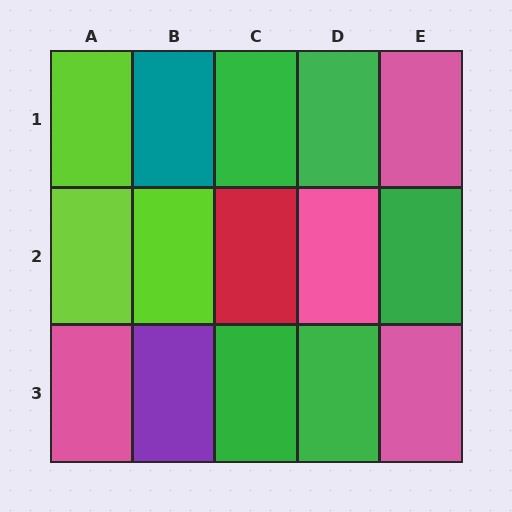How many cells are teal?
1 cell is teal.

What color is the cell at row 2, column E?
Green.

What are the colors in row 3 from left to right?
Pink, purple, green, green, pink.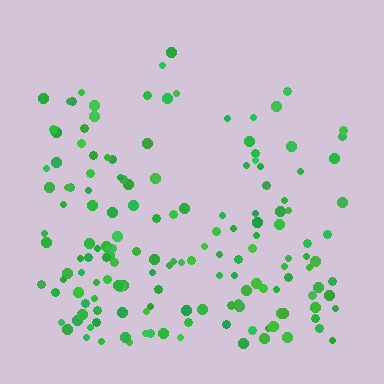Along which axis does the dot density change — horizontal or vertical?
Vertical.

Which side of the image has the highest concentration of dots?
The bottom.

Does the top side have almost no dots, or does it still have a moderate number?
Still a moderate number, just noticeably fewer than the bottom.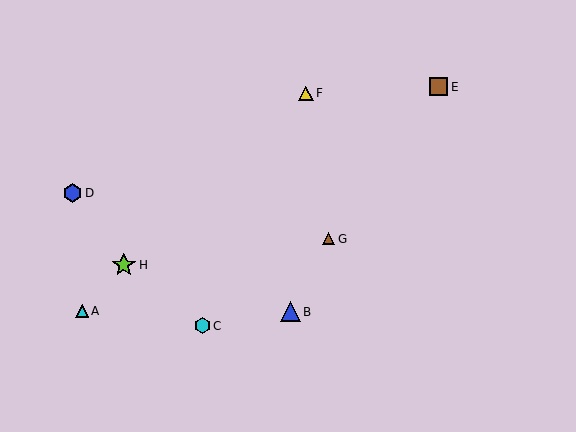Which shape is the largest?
The lime star (labeled H) is the largest.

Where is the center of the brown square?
The center of the brown square is at (438, 87).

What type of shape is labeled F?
Shape F is a yellow triangle.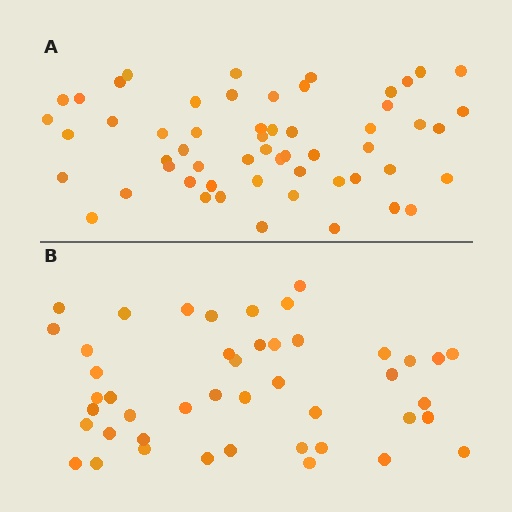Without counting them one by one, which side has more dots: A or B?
Region A (the top region) has more dots.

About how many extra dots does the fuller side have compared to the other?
Region A has roughly 12 or so more dots than region B.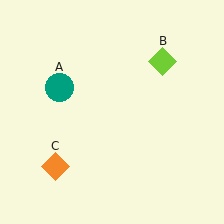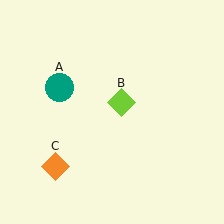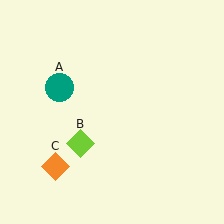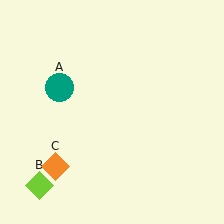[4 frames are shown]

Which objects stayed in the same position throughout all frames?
Teal circle (object A) and orange diamond (object C) remained stationary.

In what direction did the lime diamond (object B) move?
The lime diamond (object B) moved down and to the left.